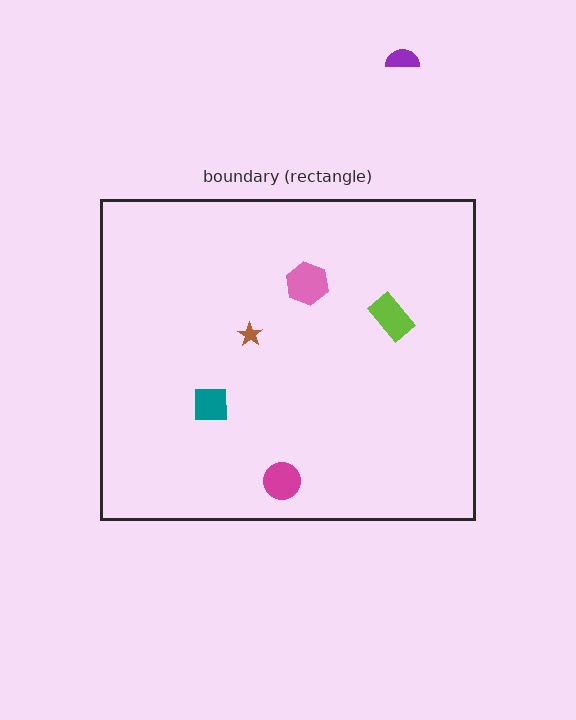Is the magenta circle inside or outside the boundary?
Inside.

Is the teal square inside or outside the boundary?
Inside.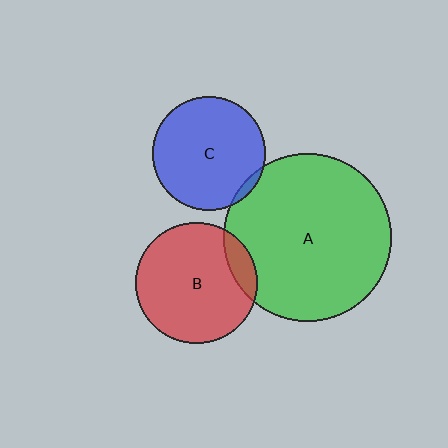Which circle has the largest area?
Circle A (green).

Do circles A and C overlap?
Yes.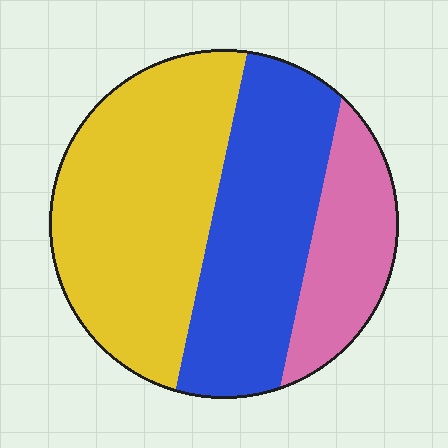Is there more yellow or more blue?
Yellow.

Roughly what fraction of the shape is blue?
Blue takes up about three eighths (3/8) of the shape.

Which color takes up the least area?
Pink, at roughly 20%.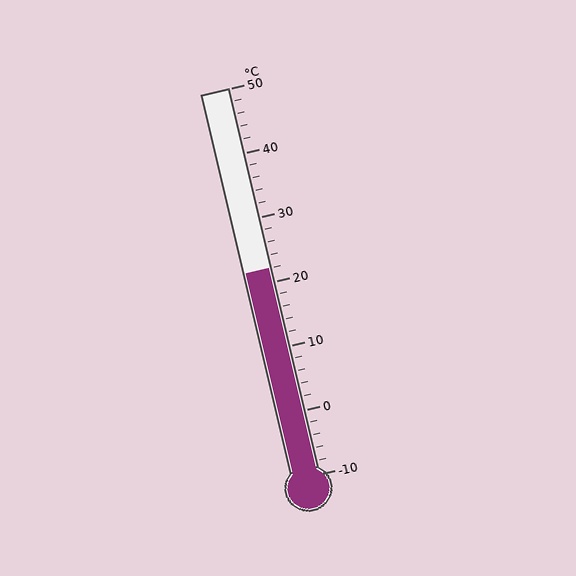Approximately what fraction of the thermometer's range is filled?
The thermometer is filled to approximately 55% of its range.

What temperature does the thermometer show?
The thermometer shows approximately 22°C.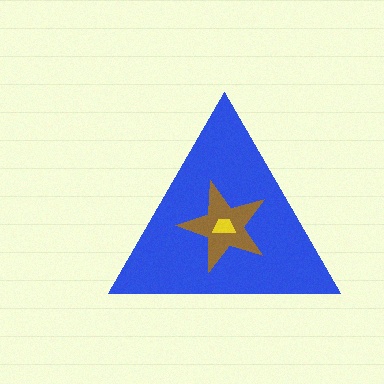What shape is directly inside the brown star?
The yellow trapezoid.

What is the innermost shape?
The yellow trapezoid.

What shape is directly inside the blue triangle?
The brown star.